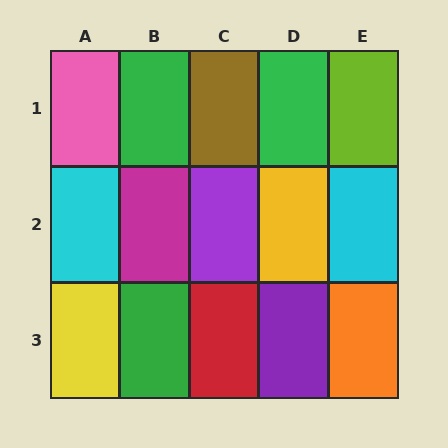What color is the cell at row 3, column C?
Red.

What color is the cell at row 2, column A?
Cyan.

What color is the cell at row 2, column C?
Purple.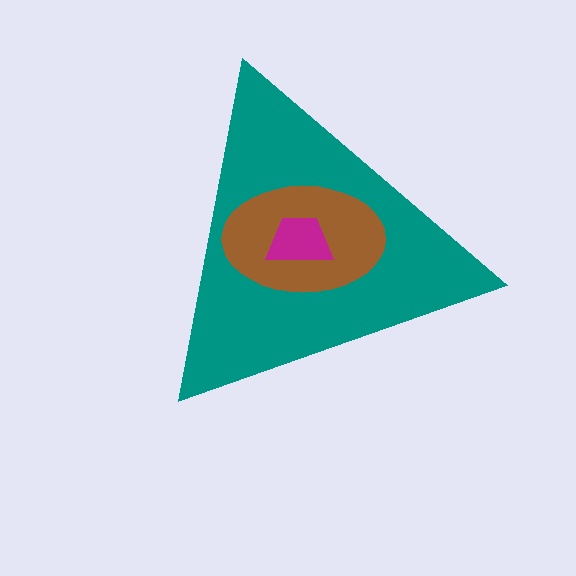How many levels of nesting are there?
3.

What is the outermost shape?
The teal triangle.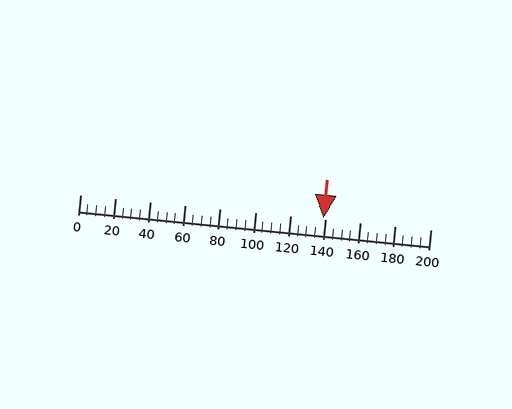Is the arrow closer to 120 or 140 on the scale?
The arrow is closer to 140.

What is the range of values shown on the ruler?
The ruler shows values from 0 to 200.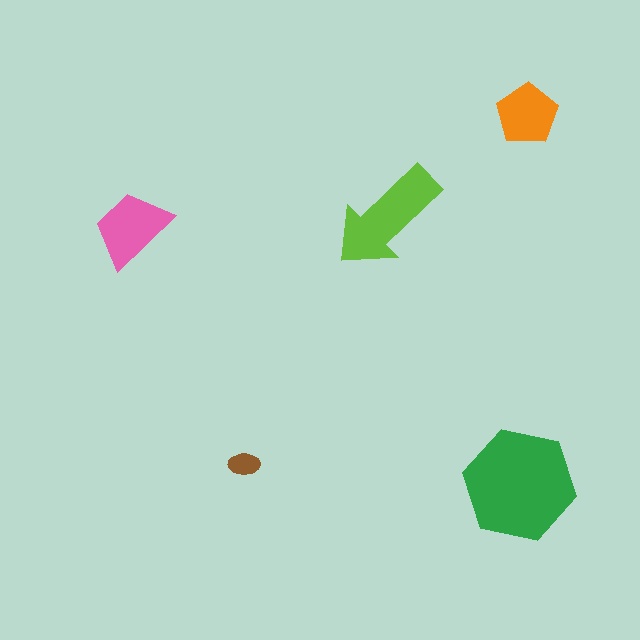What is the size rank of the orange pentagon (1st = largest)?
4th.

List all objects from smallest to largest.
The brown ellipse, the orange pentagon, the pink trapezoid, the lime arrow, the green hexagon.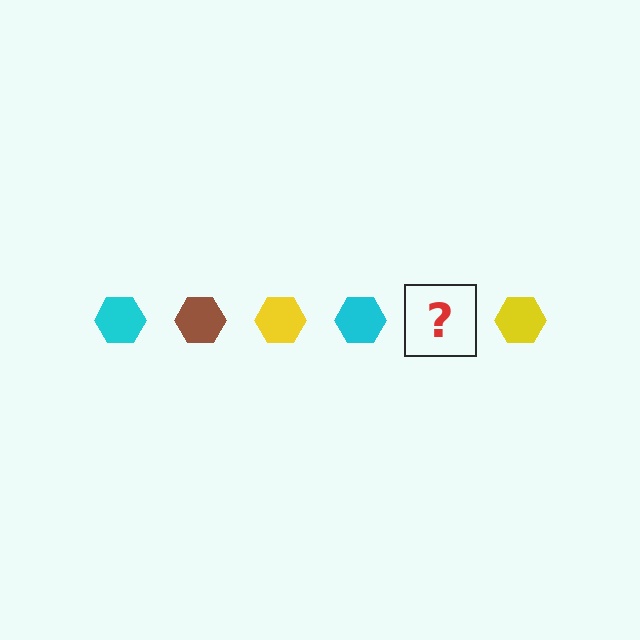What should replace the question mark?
The question mark should be replaced with a brown hexagon.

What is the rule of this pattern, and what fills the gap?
The rule is that the pattern cycles through cyan, brown, yellow hexagons. The gap should be filled with a brown hexagon.